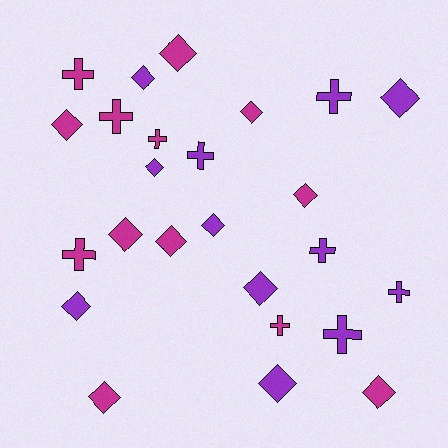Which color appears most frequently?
Magenta, with 13 objects.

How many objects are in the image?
There are 25 objects.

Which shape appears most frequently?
Diamond, with 15 objects.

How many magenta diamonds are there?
There are 8 magenta diamonds.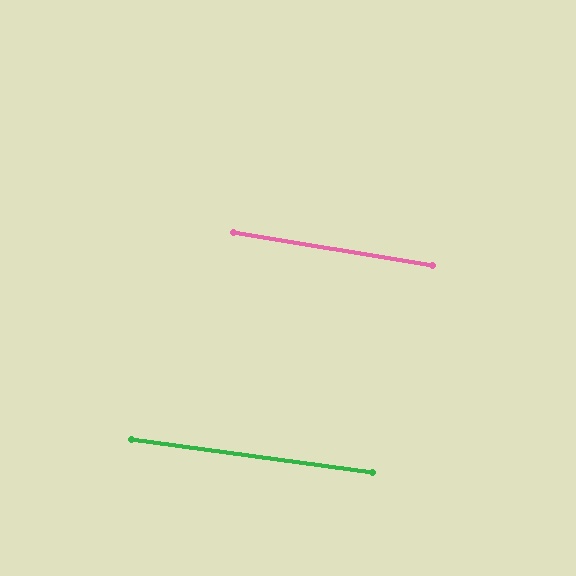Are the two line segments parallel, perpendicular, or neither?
Parallel — their directions differ by only 1.4°.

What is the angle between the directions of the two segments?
Approximately 1 degree.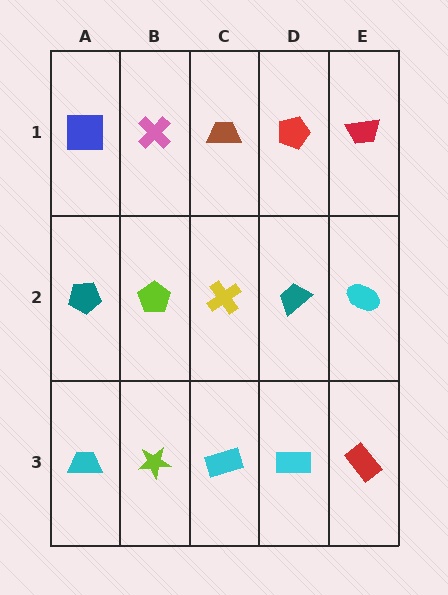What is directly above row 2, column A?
A blue square.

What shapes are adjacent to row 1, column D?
A teal trapezoid (row 2, column D), a brown trapezoid (row 1, column C), a red trapezoid (row 1, column E).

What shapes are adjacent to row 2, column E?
A red trapezoid (row 1, column E), a red rectangle (row 3, column E), a teal trapezoid (row 2, column D).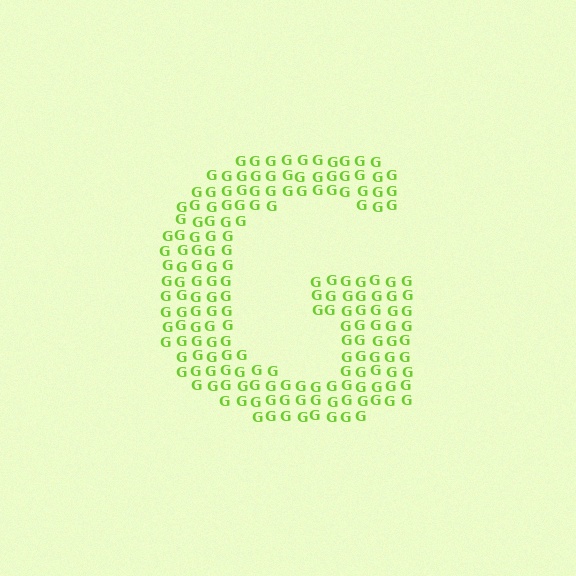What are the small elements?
The small elements are letter G's.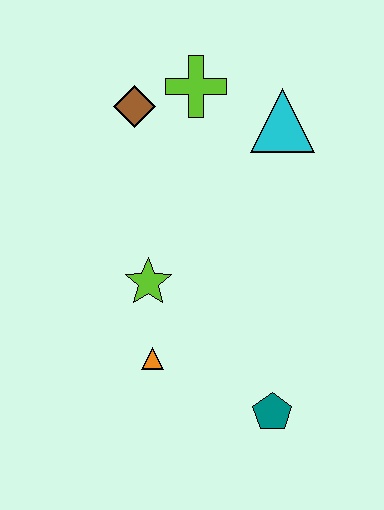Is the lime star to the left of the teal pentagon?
Yes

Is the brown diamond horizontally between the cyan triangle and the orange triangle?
No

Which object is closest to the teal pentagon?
The orange triangle is closest to the teal pentagon.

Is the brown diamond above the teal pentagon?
Yes